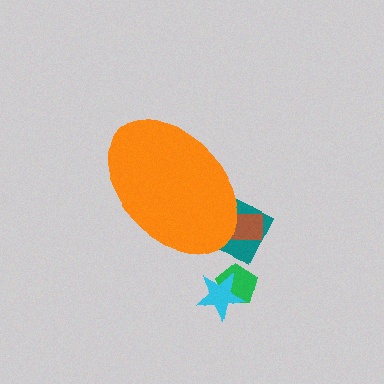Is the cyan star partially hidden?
No, the cyan star is fully visible.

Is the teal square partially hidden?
Yes, the teal square is partially hidden behind the orange ellipse.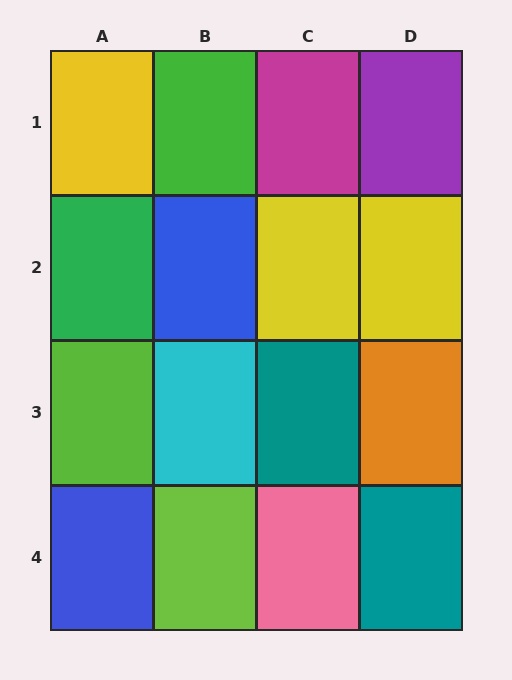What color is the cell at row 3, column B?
Cyan.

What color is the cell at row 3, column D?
Orange.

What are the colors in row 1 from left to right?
Yellow, green, magenta, purple.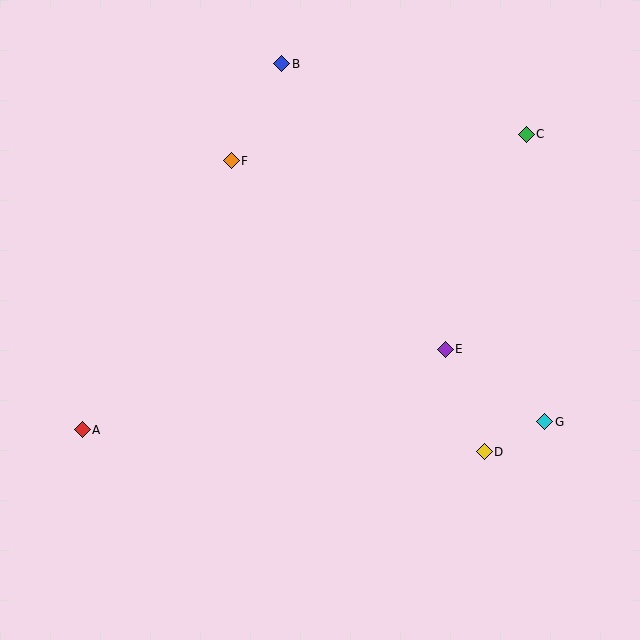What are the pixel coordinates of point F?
Point F is at (231, 161).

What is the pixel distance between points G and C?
The distance between G and C is 288 pixels.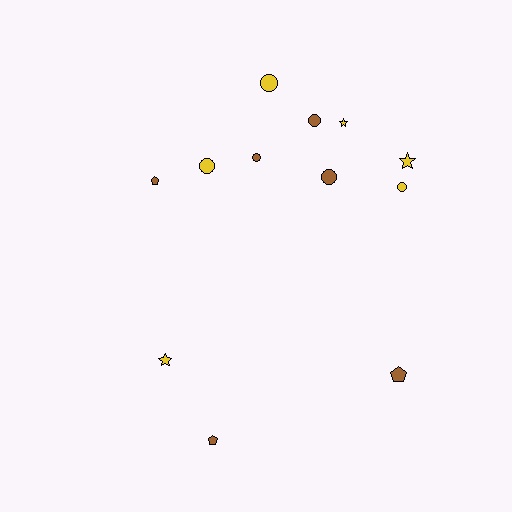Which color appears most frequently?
Yellow, with 6 objects.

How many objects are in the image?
There are 12 objects.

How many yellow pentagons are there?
There are no yellow pentagons.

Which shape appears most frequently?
Circle, with 6 objects.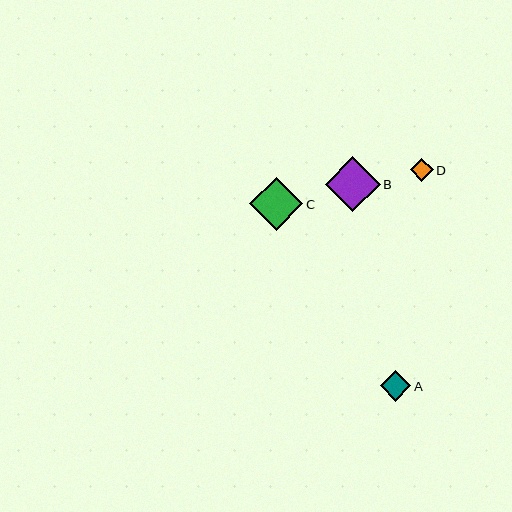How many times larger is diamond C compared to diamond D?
Diamond C is approximately 2.3 times the size of diamond D.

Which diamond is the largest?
Diamond B is the largest with a size of approximately 55 pixels.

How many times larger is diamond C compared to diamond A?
Diamond C is approximately 1.7 times the size of diamond A.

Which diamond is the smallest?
Diamond D is the smallest with a size of approximately 23 pixels.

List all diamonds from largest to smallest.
From largest to smallest: B, C, A, D.